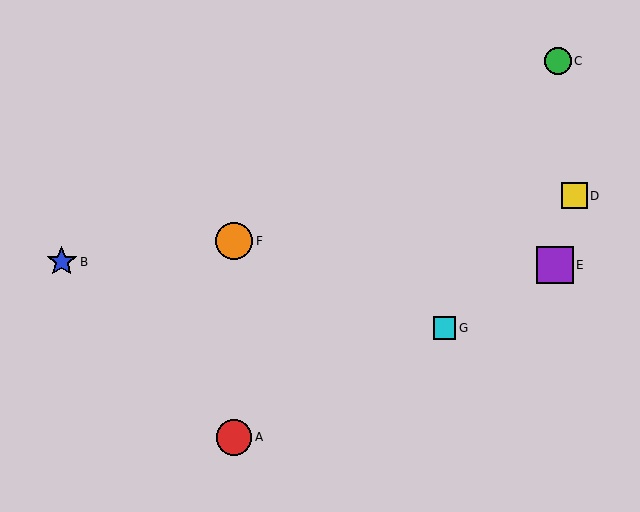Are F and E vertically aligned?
No, F is at x≈234 and E is at x≈555.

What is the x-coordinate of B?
Object B is at x≈62.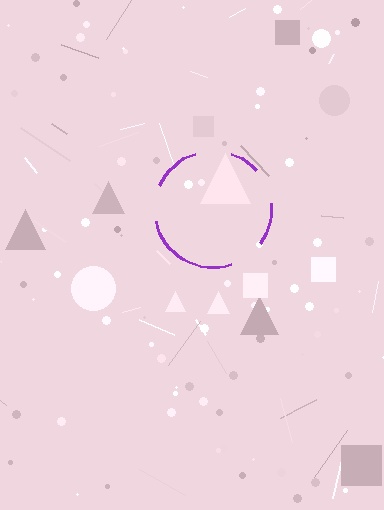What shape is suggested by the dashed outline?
The dashed outline suggests a circle.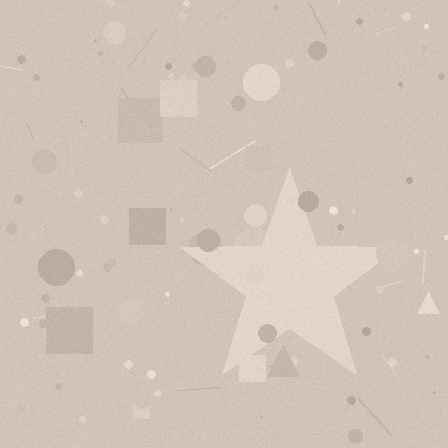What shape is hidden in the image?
A star is hidden in the image.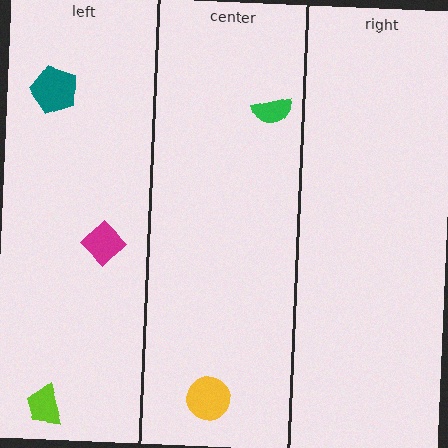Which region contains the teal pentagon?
The left region.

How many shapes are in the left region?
3.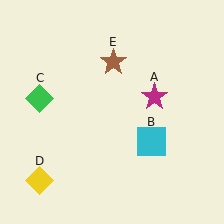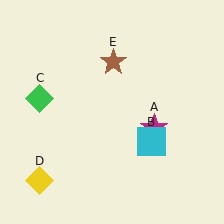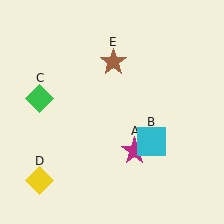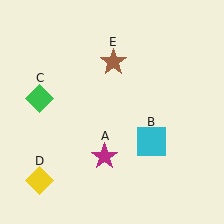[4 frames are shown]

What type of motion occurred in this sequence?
The magenta star (object A) rotated clockwise around the center of the scene.